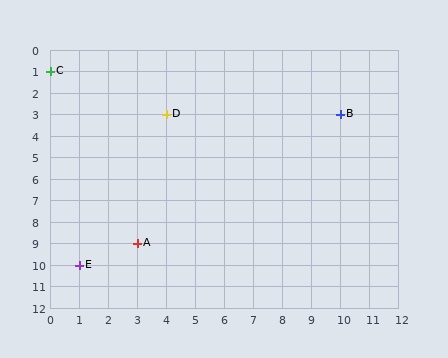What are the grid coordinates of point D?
Point D is at grid coordinates (4, 3).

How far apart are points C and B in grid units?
Points C and B are 10 columns and 2 rows apart (about 10.2 grid units diagonally).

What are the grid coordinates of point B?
Point B is at grid coordinates (10, 3).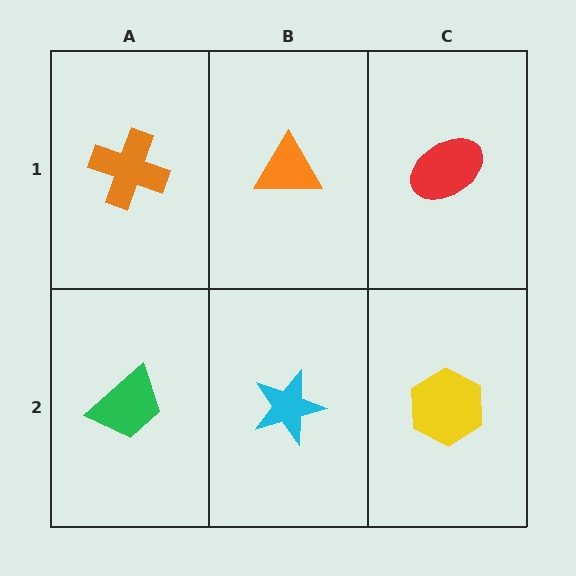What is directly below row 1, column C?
A yellow hexagon.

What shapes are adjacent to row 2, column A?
An orange cross (row 1, column A), a cyan star (row 2, column B).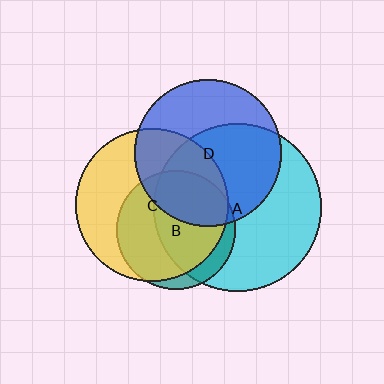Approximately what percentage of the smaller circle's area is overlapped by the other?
Approximately 40%.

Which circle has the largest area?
Circle A (cyan).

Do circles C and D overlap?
Yes.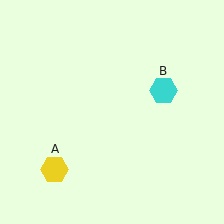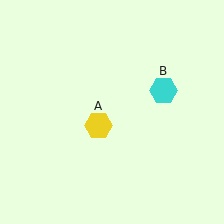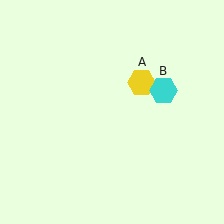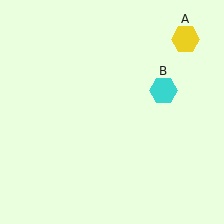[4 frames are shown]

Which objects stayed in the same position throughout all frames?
Cyan hexagon (object B) remained stationary.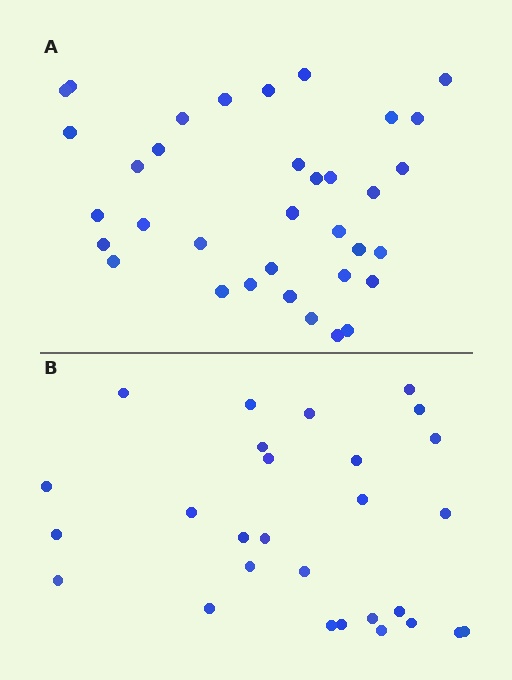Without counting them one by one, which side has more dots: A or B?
Region A (the top region) has more dots.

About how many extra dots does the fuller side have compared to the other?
Region A has roughly 8 or so more dots than region B.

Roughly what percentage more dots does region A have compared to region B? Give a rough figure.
About 25% more.